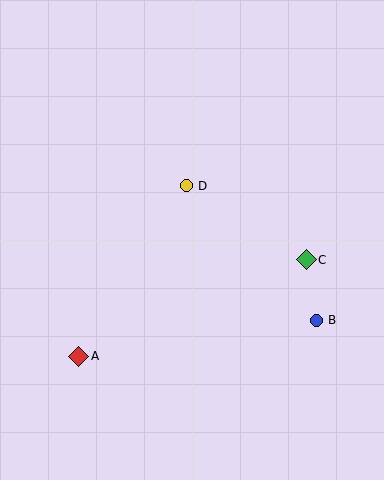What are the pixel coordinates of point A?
Point A is at (79, 356).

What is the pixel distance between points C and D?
The distance between C and D is 141 pixels.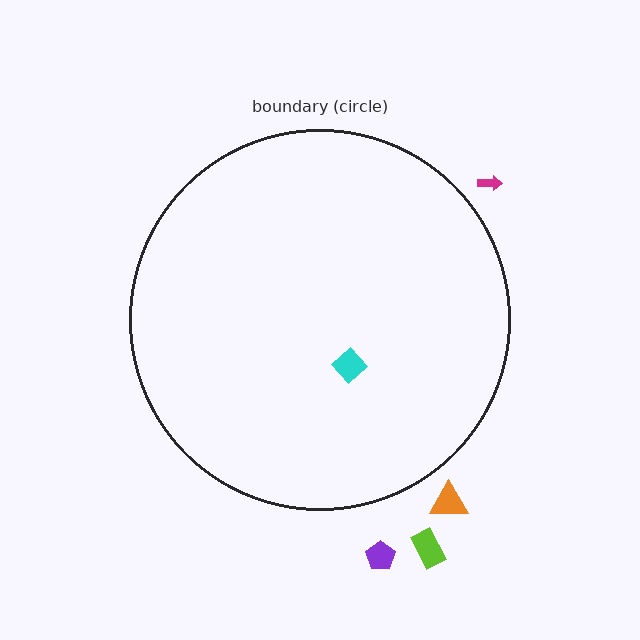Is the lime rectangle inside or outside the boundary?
Outside.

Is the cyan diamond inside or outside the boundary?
Inside.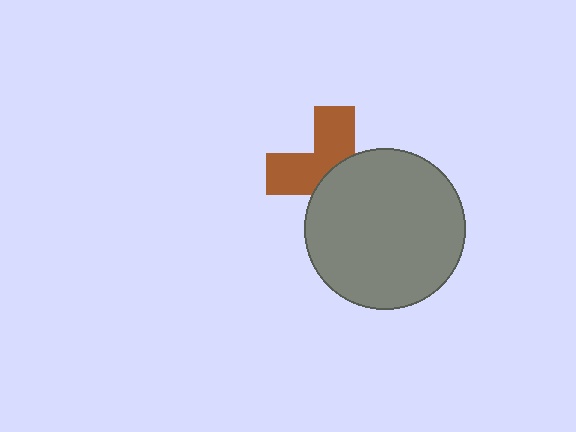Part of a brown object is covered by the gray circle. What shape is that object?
It is a cross.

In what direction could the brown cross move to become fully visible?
The brown cross could move toward the upper-left. That would shift it out from behind the gray circle entirely.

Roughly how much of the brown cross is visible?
About half of it is visible (roughly 48%).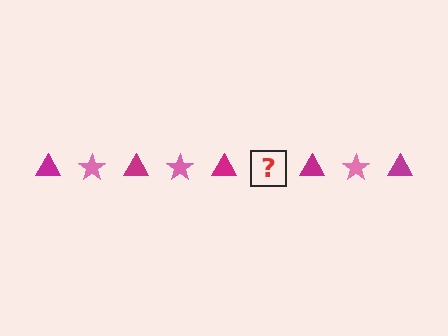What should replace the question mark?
The question mark should be replaced with a pink star.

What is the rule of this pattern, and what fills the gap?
The rule is that the pattern alternates between magenta triangle and pink star. The gap should be filled with a pink star.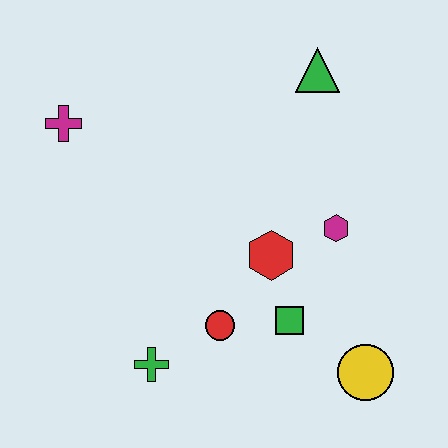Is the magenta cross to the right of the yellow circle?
No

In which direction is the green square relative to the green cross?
The green square is to the right of the green cross.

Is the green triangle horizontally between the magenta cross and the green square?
No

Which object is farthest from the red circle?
The green triangle is farthest from the red circle.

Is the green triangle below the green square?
No